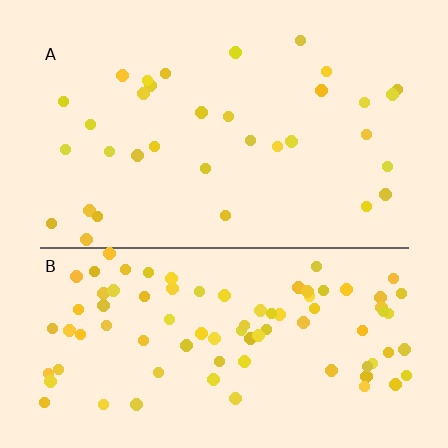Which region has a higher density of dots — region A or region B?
B (the bottom).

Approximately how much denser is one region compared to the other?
Approximately 2.6× — region B over region A.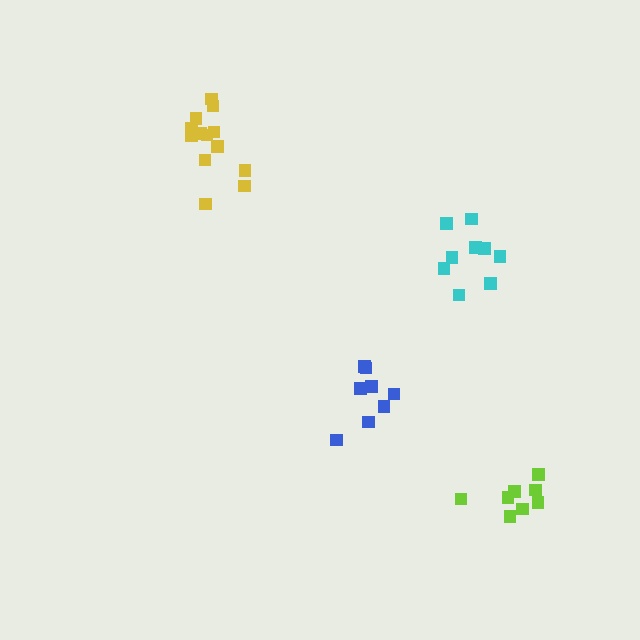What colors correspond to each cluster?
The clusters are colored: blue, lime, cyan, yellow.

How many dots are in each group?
Group 1: 8 dots, Group 2: 8 dots, Group 3: 9 dots, Group 4: 13 dots (38 total).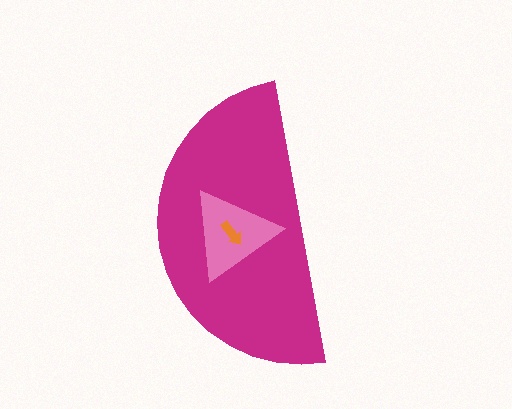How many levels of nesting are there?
3.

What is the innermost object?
The orange arrow.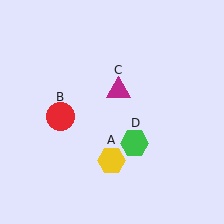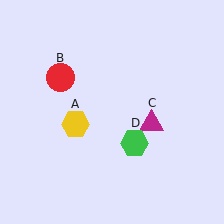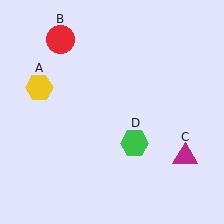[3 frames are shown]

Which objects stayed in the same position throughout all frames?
Green hexagon (object D) remained stationary.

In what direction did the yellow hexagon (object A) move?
The yellow hexagon (object A) moved up and to the left.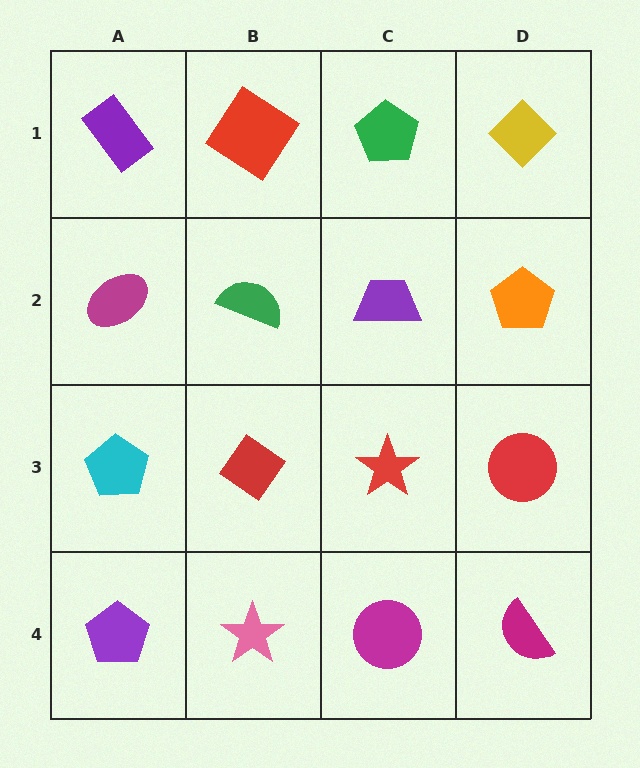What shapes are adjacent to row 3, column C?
A purple trapezoid (row 2, column C), a magenta circle (row 4, column C), a red diamond (row 3, column B), a red circle (row 3, column D).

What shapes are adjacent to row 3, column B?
A green semicircle (row 2, column B), a pink star (row 4, column B), a cyan pentagon (row 3, column A), a red star (row 3, column C).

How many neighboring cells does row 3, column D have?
3.